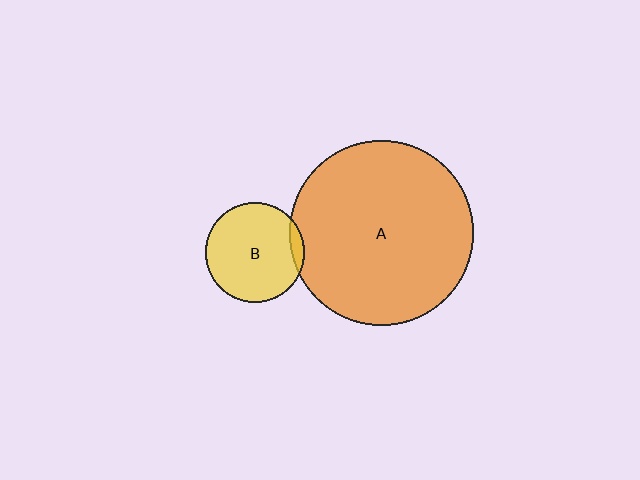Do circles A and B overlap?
Yes.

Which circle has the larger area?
Circle A (orange).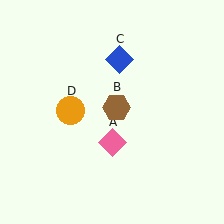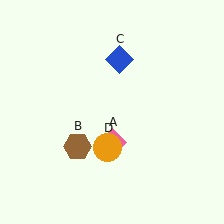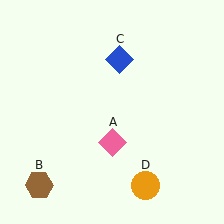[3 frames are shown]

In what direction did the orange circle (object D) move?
The orange circle (object D) moved down and to the right.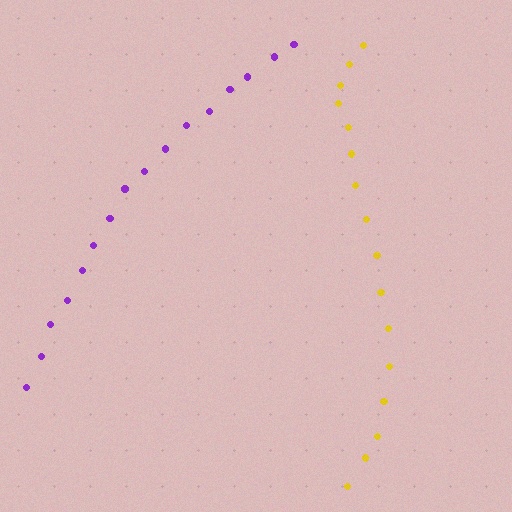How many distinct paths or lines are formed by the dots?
There are 2 distinct paths.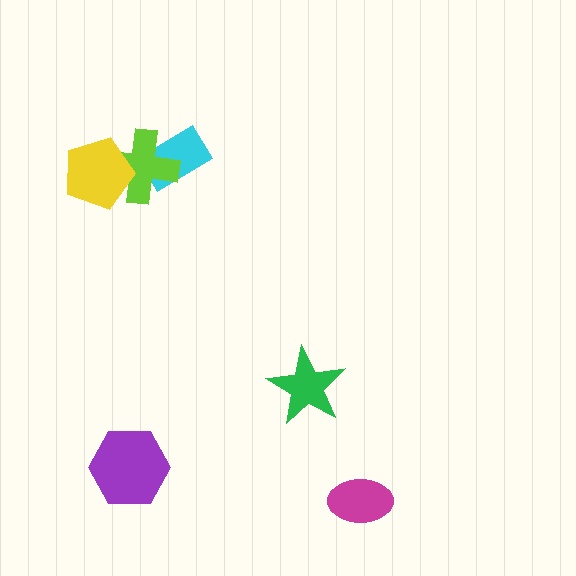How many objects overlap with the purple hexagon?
0 objects overlap with the purple hexagon.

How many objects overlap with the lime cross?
2 objects overlap with the lime cross.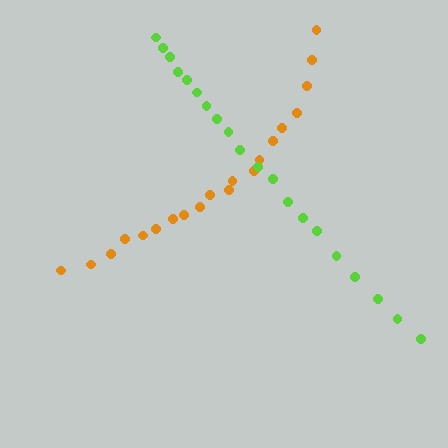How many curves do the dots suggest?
There are 2 distinct paths.